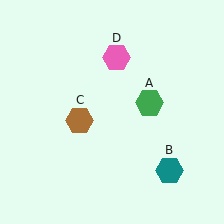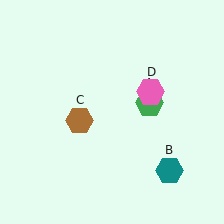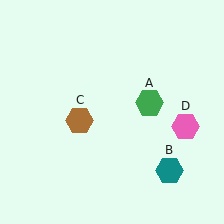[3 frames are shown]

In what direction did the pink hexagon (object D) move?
The pink hexagon (object D) moved down and to the right.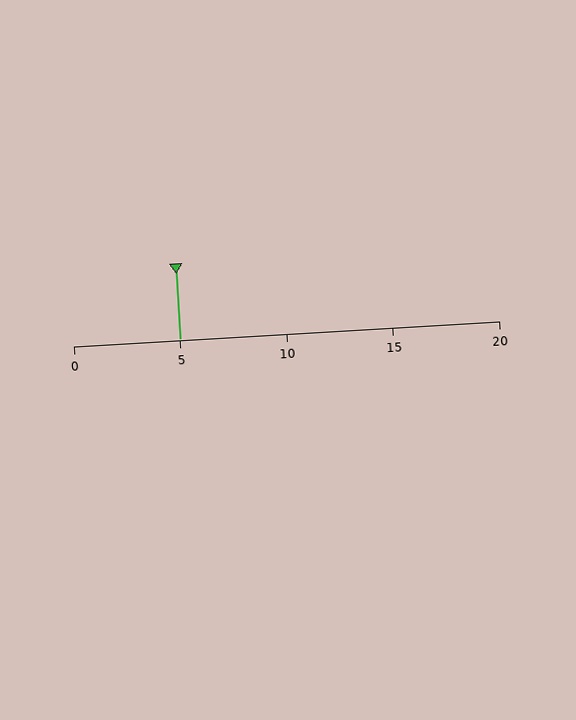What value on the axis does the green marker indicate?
The marker indicates approximately 5.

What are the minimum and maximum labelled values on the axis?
The axis runs from 0 to 20.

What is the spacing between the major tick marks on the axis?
The major ticks are spaced 5 apart.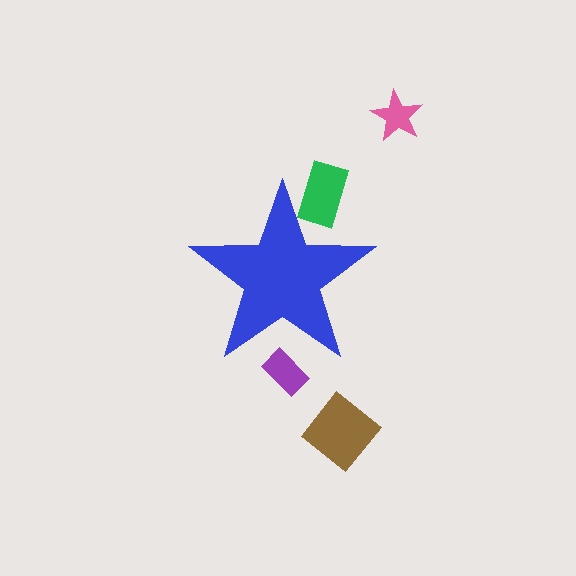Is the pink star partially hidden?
No, the pink star is fully visible.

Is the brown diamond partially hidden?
No, the brown diamond is fully visible.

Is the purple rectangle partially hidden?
Yes, the purple rectangle is partially hidden behind the blue star.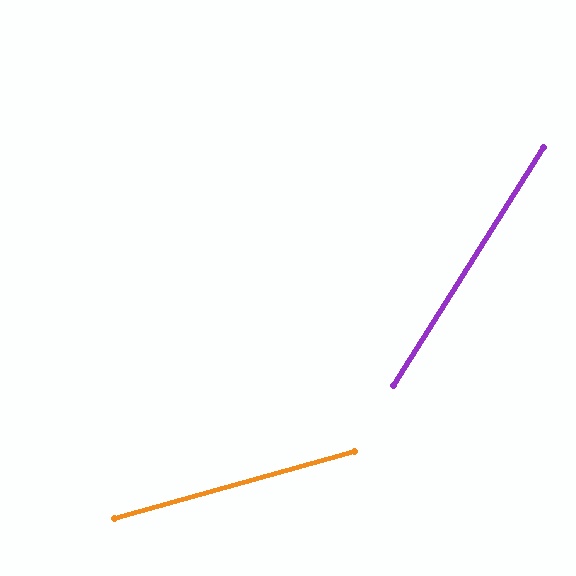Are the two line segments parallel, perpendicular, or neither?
Neither parallel nor perpendicular — they differ by about 42°.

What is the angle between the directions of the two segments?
Approximately 42 degrees.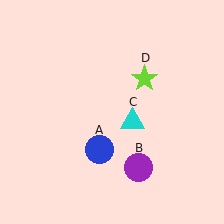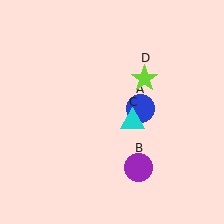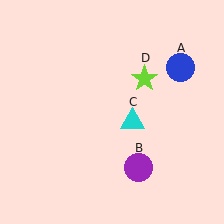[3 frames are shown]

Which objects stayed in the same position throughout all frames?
Purple circle (object B) and cyan triangle (object C) and lime star (object D) remained stationary.